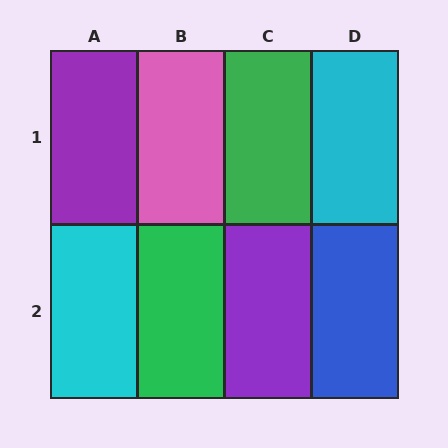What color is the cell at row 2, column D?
Blue.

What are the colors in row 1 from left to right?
Purple, pink, green, cyan.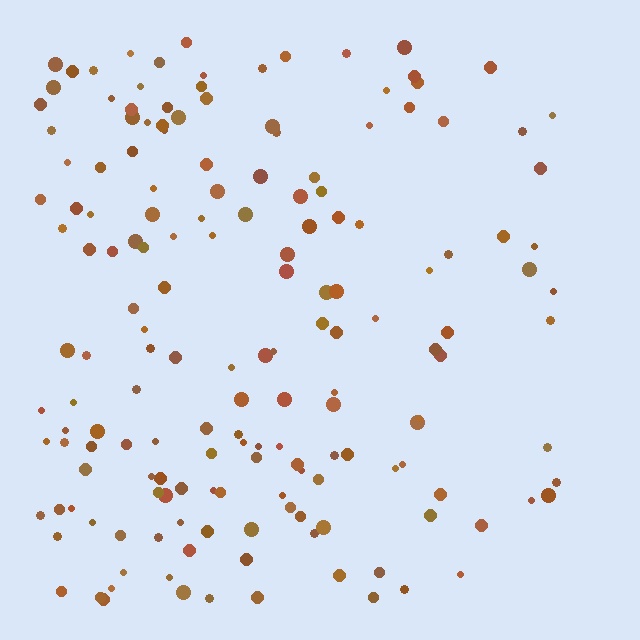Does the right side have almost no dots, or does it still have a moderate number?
Still a moderate number, just noticeably fewer than the left.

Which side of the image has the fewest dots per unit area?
The right.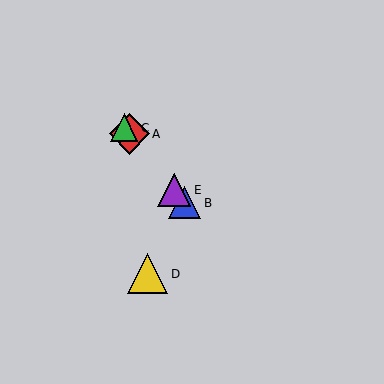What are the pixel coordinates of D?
Object D is at (148, 274).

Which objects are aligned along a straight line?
Objects A, B, C, E are aligned along a straight line.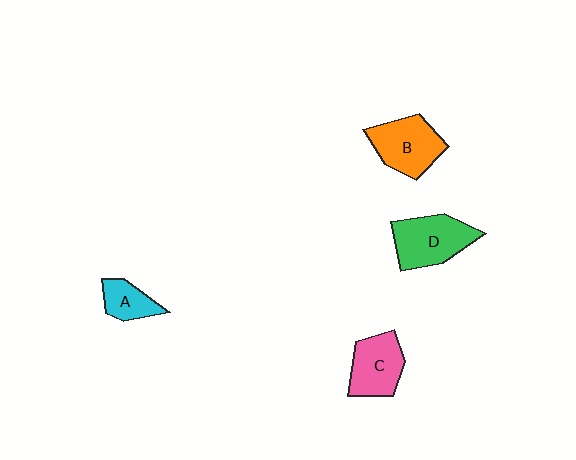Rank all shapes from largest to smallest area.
From largest to smallest: D (green), B (orange), C (pink), A (cyan).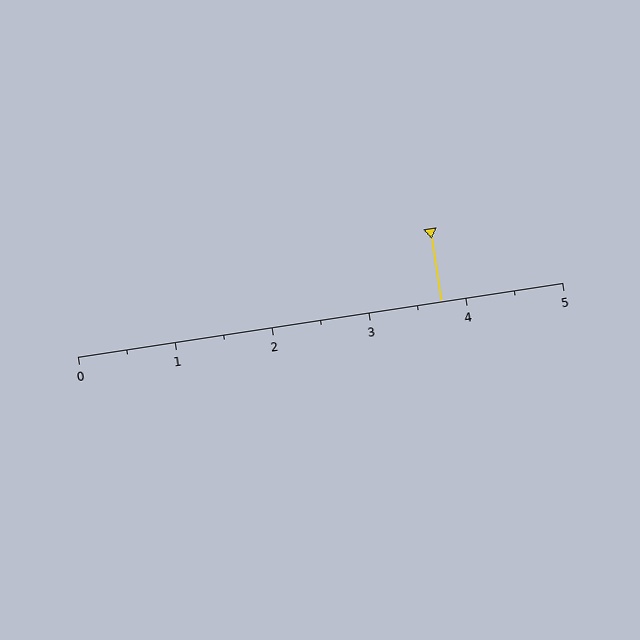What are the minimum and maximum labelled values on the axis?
The axis runs from 0 to 5.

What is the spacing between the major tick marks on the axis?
The major ticks are spaced 1 apart.